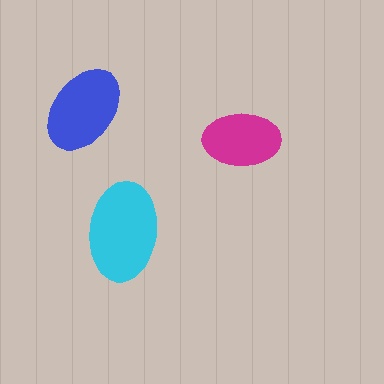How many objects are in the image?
There are 3 objects in the image.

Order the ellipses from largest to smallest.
the cyan one, the blue one, the magenta one.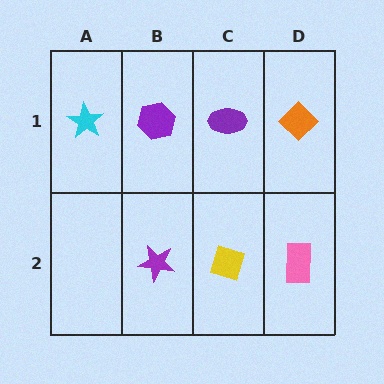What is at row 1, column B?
A purple hexagon.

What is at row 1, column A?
A cyan star.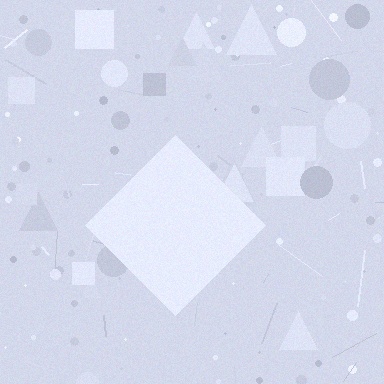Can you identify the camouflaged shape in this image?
The camouflaged shape is a diamond.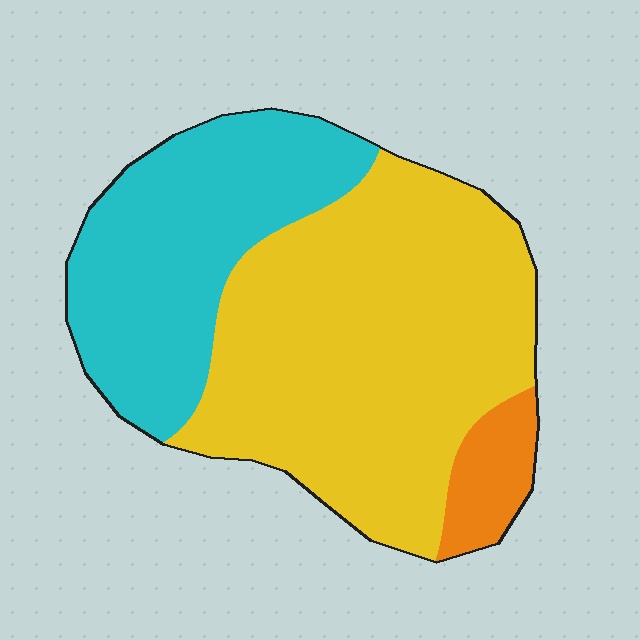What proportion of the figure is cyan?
Cyan takes up between a third and a half of the figure.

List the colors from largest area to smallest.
From largest to smallest: yellow, cyan, orange.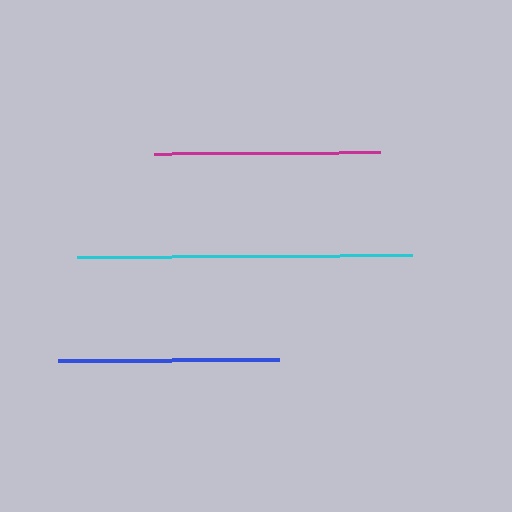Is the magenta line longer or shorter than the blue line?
The magenta line is longer than the blue line.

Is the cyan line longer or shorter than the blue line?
The cyan line is longer than the blue line.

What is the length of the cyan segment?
The cyan segment is approximately 336 pixels long.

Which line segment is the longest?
The cyan line is the longest at approximately 336 pixels.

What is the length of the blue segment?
The blue segment is approximately 221 pixels long.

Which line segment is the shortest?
The blue line is the shortest at approximately 221 pixels.